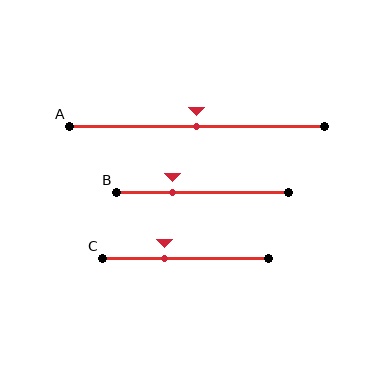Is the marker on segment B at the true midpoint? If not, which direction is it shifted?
No, the marker on segment B is shifted to the left by about 18% of the segment length.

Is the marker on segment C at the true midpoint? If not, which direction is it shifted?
No, the marker on segment C is shifted to the left by about 13% of the segment length.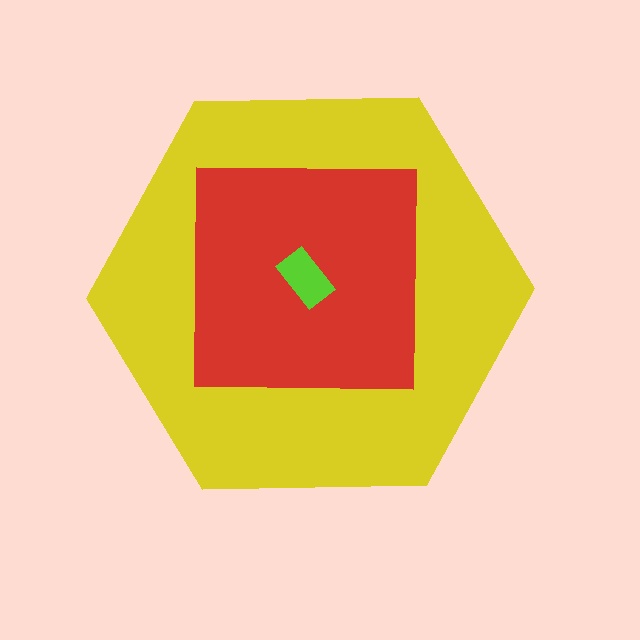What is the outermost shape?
The yellow hexagon.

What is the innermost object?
The lime rectangle.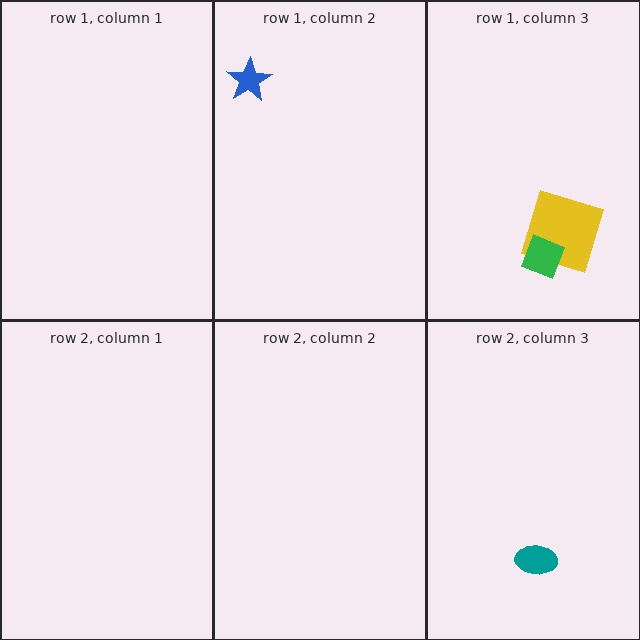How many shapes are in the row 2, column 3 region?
1.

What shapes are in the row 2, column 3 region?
The teal ellipse.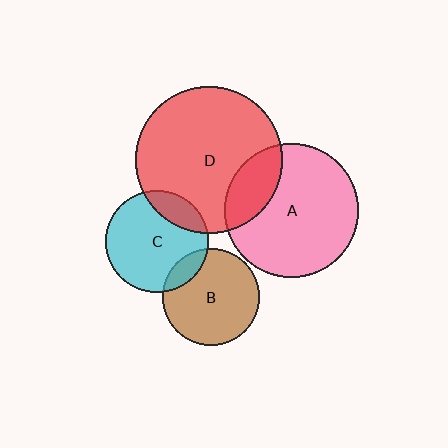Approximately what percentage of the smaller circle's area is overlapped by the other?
Approximately 20%.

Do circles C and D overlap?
Yes.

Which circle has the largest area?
Circle D (red).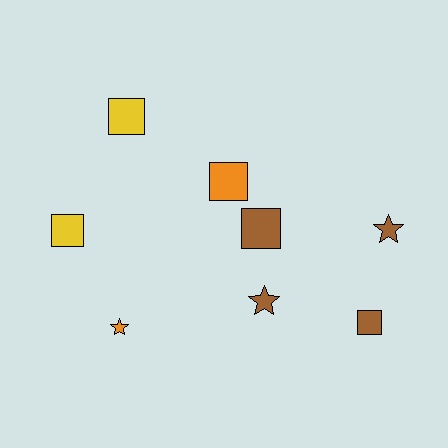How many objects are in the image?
There are 8 objects.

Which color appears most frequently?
Brown, with 4 objects.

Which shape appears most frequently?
Square, with 5 objects.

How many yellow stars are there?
There are no yellow stars.